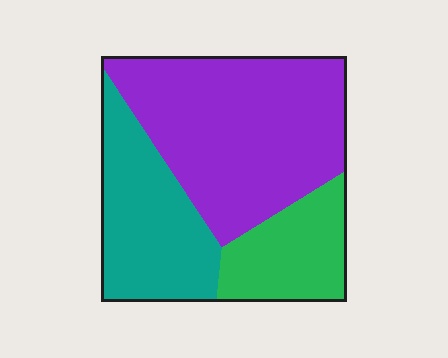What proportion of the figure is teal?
Teal takes up about one quarter (1/4) of the figure.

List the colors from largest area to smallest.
From largest to smallest: purple, teal, green.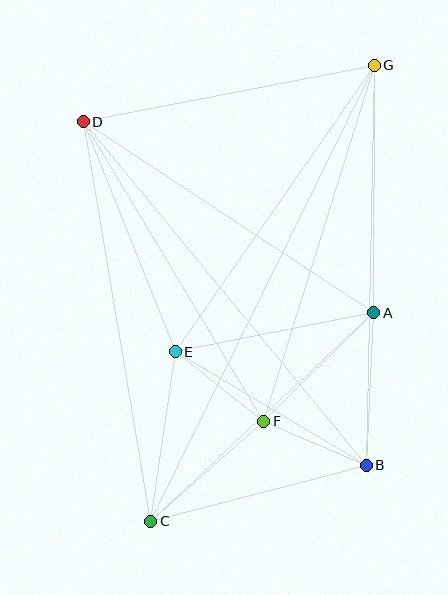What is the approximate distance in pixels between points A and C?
The distance between A and C is approximately 305 pixels.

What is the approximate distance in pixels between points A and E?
The distance between A and E is approximately 202 pixels.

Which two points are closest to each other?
Points B and F are closest to each other.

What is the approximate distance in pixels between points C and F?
The distance between C and F is approximately 150 pixels.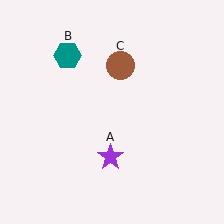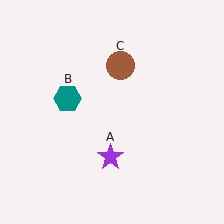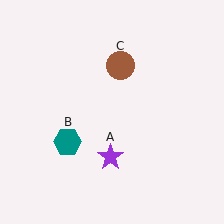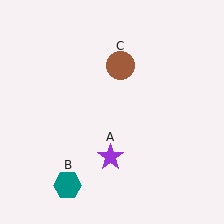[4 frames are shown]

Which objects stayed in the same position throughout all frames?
Purple star (object A) and brown circle (object C) remained stationary.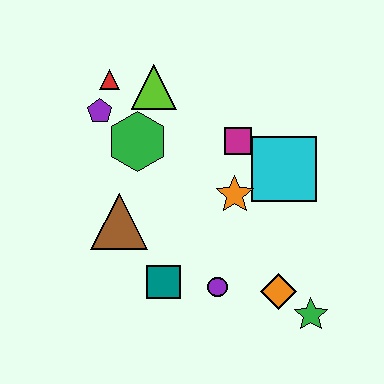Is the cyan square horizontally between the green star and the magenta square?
Yes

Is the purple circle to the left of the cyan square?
Yes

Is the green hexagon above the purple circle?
Yes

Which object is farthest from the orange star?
The red triangle is farthest from the orange star.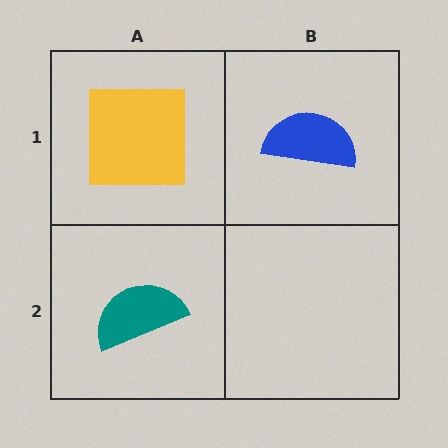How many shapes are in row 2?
1 shape.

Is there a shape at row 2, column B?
No, that cell is empty.